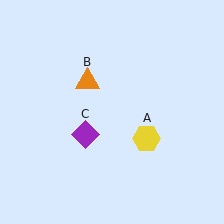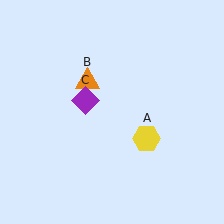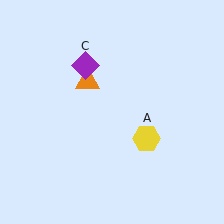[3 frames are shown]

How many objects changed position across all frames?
1 object changed position: purple diamond (object C).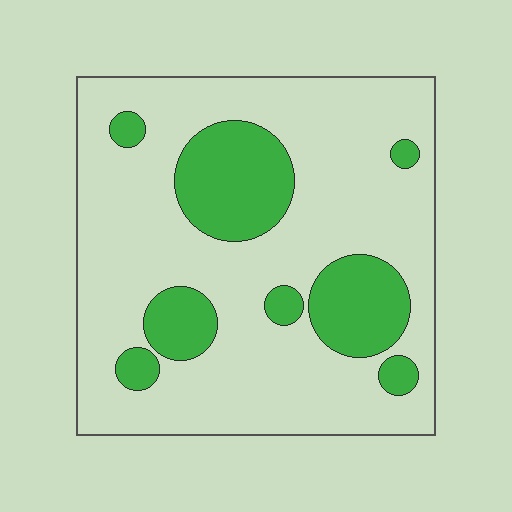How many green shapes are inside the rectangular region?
8.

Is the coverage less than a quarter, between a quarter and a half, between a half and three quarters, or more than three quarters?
Less than a quarter.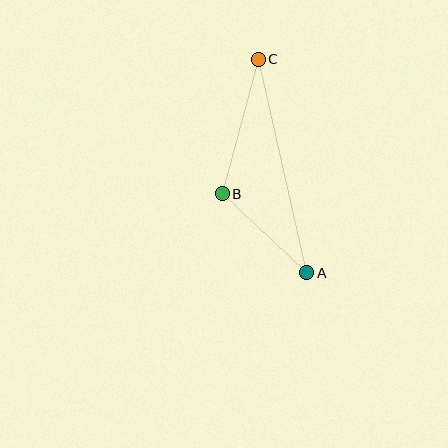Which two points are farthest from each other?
Points A and C are farthest from each other.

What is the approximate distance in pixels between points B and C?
The distance between B and C is approximately 139 pixels.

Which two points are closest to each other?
Points A and B are closest to each other.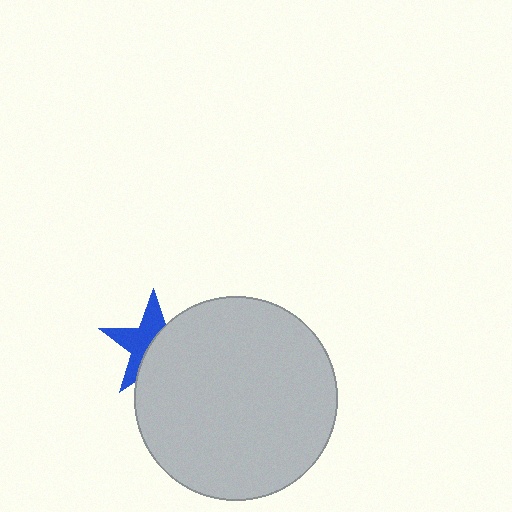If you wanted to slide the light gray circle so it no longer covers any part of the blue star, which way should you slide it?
Slide it right — that is the most direct way to separate the two shapes.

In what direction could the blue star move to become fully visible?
The blue star could move left. That would shift it out from behind the light gray circle entirely.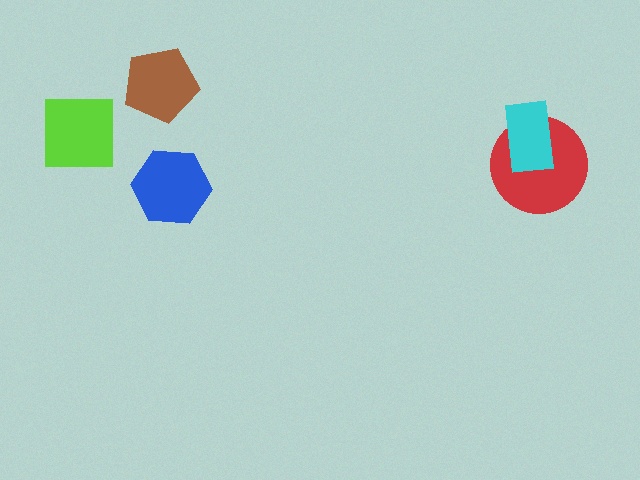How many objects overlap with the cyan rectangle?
1 object overlaps with the cyan rectangle.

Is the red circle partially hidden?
Yes, it is partially covered by another shape.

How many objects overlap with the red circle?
1 object overlaps with the red circle.